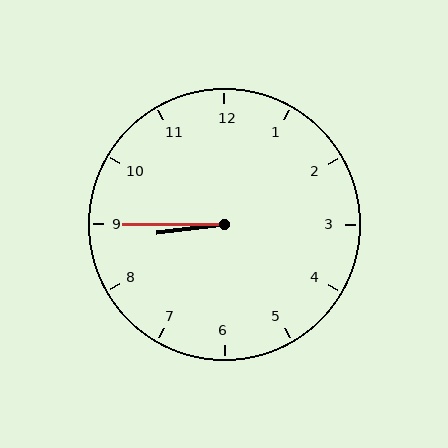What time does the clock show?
8:45.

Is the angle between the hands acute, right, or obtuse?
It is acute.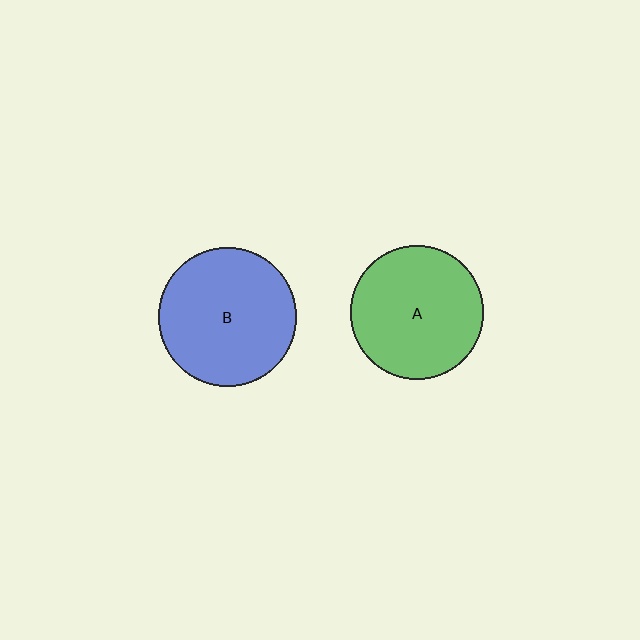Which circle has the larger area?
Circle B (blue).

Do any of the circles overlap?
No, none of the circles overlap.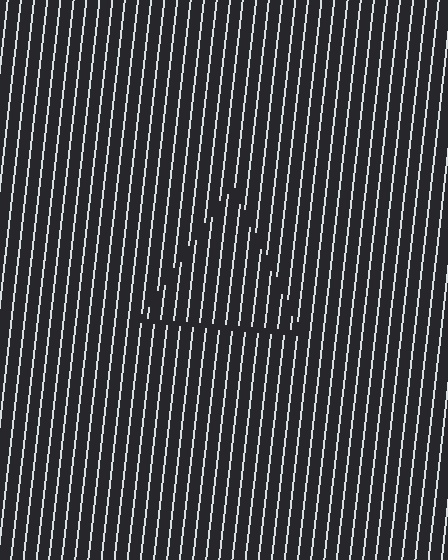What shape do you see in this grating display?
An illusory triangle. The interior of the shape contains the same grating, shifted by half a period — the contour is defined by the phase discontinuity where line-ends from the inner and outer gratings abut.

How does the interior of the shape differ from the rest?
The interior of the shape contains the same grating, shifted by half a period — the contour is defined by the phase discontinuity where line-ends from the inner and outer gratings abut.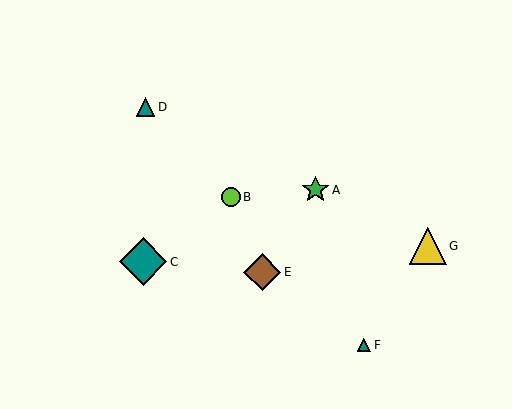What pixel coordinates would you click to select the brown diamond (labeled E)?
Click at (262, 272) to select the brown diamond E.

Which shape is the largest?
The teal diamond (labeled C) is the largest.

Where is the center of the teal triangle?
The center of the teal triangle is at (364, 345).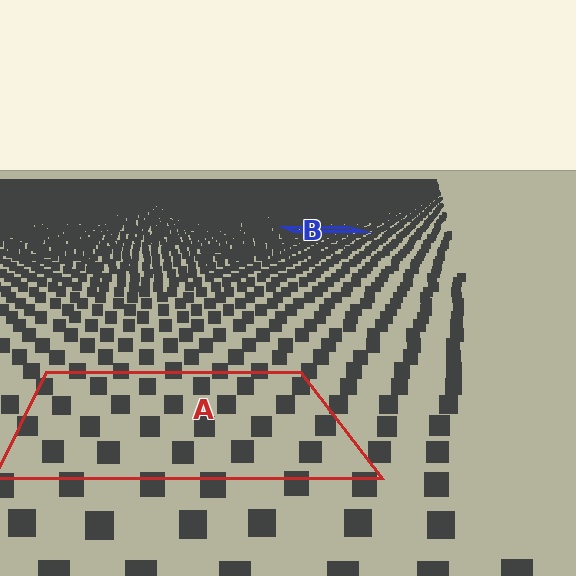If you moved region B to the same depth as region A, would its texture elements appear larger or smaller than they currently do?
They would appear larger. At a closer depth, the same texture elements are projected at a bigger on-screen size.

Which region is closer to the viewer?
Region A is closer. The texture elements there are larger and more spread out.